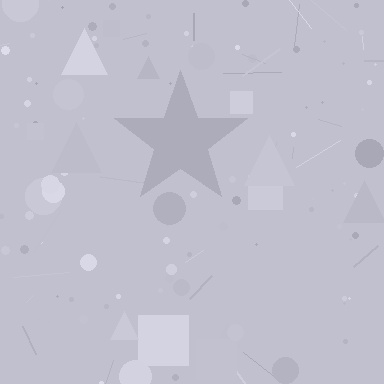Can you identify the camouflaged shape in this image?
The camouflaged shape is a star.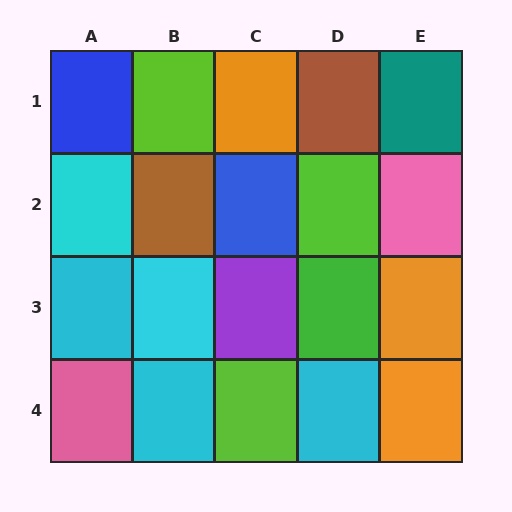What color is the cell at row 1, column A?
Blue.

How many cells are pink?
2 cells are pink.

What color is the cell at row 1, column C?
Orange.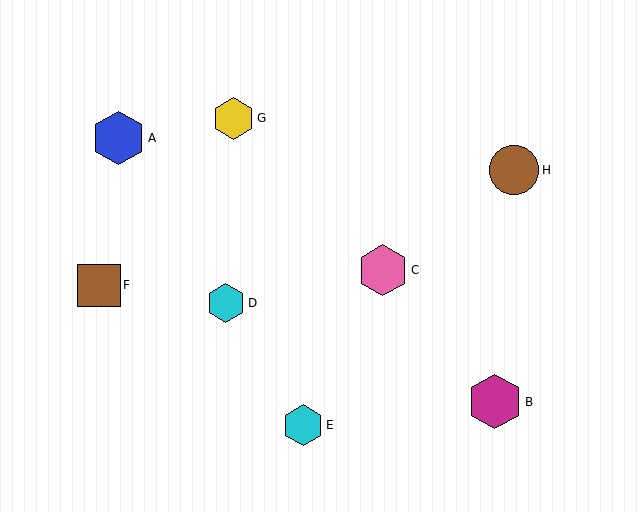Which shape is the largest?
The magenta hexagon (labeled B) is the largest.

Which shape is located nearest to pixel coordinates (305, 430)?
The cyan hexagon (labeled E) at (303, 425) is nearest to that location.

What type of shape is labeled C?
Shape C is a pink hexagon.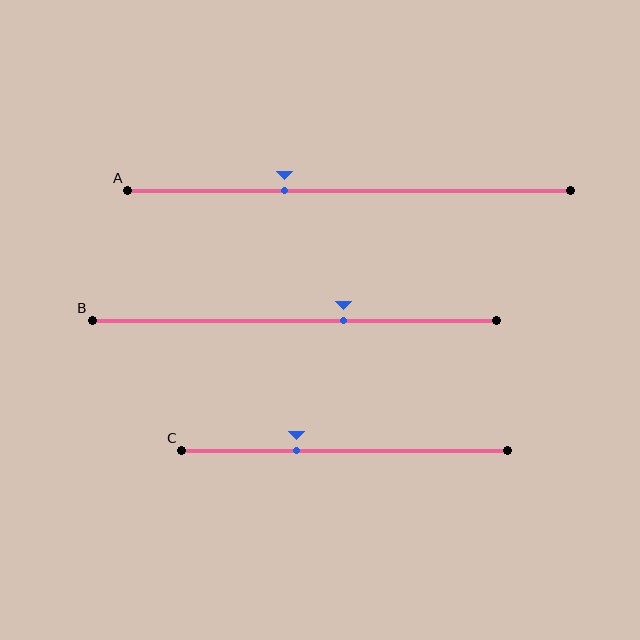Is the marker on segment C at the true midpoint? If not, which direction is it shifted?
No, the marker on segment C is shifted to the left by about 15% of the segment length.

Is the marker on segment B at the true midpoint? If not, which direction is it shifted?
No, the marker on segment B is shifted to the right by about 12% of the segment length.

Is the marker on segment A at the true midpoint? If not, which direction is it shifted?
No, the marker on segment A is shifted to the left by about 15% of the segment length.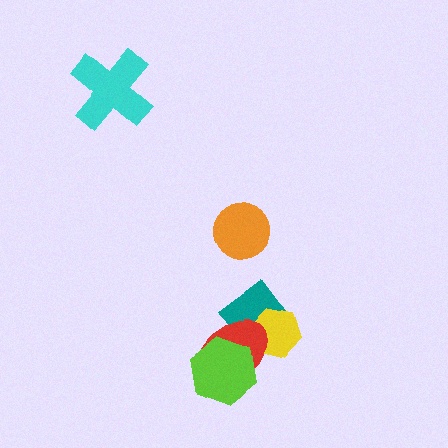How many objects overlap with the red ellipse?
3 objects overlap with the red ellipse.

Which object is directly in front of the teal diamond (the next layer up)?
The yellow hexagon is directly in front of the teal diamond.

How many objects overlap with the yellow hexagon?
2 objects overlap with the yellow hexagon.